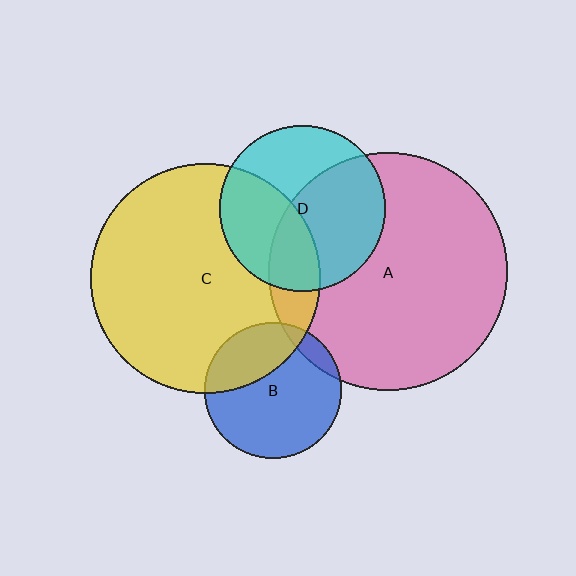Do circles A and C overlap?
Yes.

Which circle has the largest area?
Circle A (pink).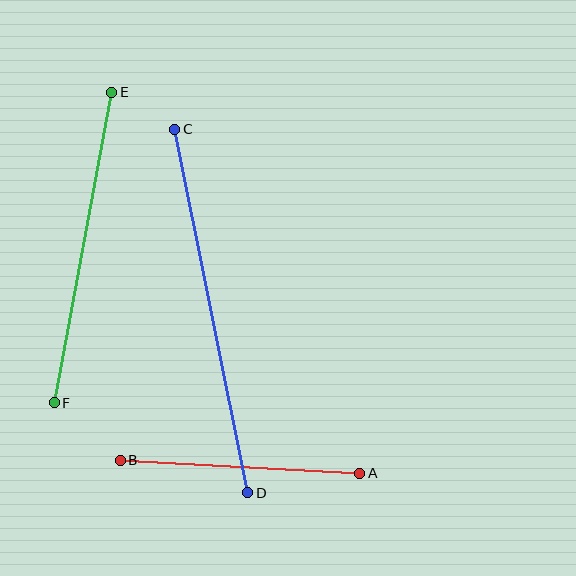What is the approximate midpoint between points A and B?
The midpoint is at approximately (240, 467) pixels.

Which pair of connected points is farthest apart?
Points C and D are farthest apart.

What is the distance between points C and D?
The distance is approximately 371 pixels.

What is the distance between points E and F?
The distance is approximately 316 pixels.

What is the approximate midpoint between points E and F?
The midpoint is at approximately (83, 247) pixels.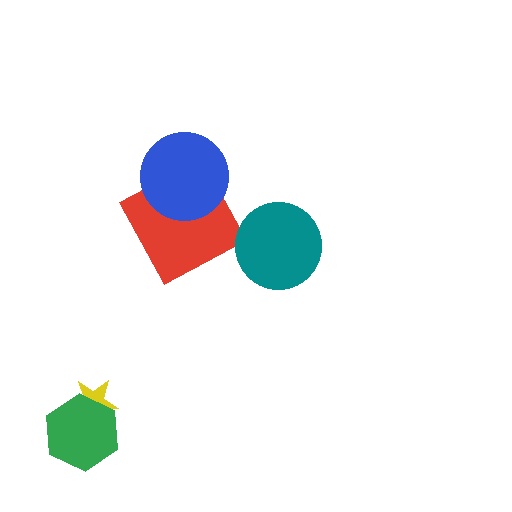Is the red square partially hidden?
Yes, it is partially covered by another shape.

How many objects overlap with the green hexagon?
1 object overlaps with the green hexagon.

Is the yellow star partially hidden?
Yes, it is partially covered by another shape.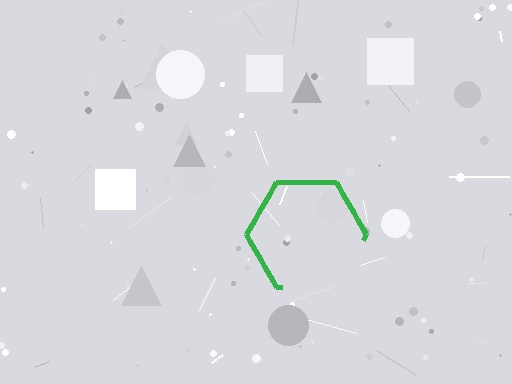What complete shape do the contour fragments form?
The contour fragments form a hexagon.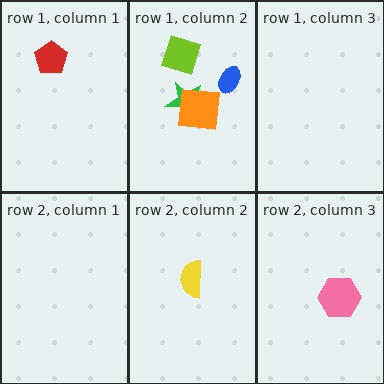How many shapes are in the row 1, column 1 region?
1.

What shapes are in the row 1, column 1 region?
The red pentagon.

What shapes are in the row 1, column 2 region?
The green star, the orange square, the blue ellipse, the lime diamond.